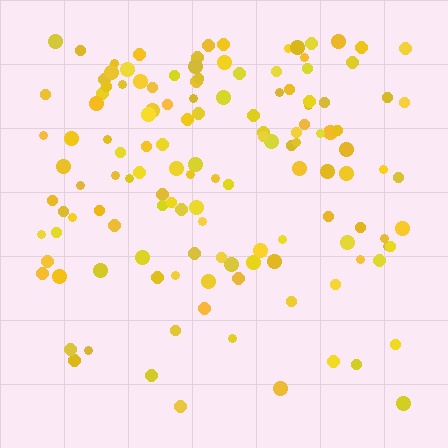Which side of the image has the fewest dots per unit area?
The bottom.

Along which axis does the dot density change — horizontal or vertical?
Vertical.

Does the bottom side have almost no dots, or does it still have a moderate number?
Still a moderate number, just noticeably fewer than the top.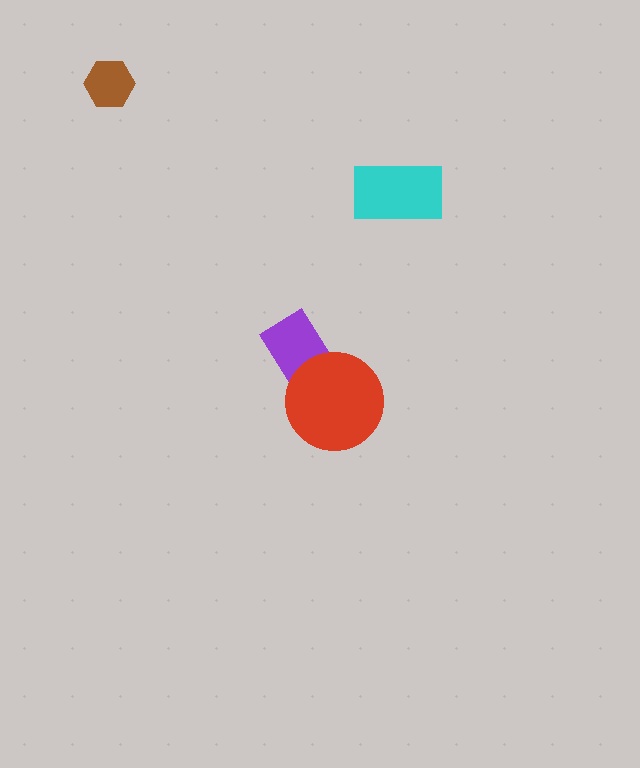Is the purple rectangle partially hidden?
Yes, it is partially covered by another shape.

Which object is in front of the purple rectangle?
The red circle is in front of the purple rectangle.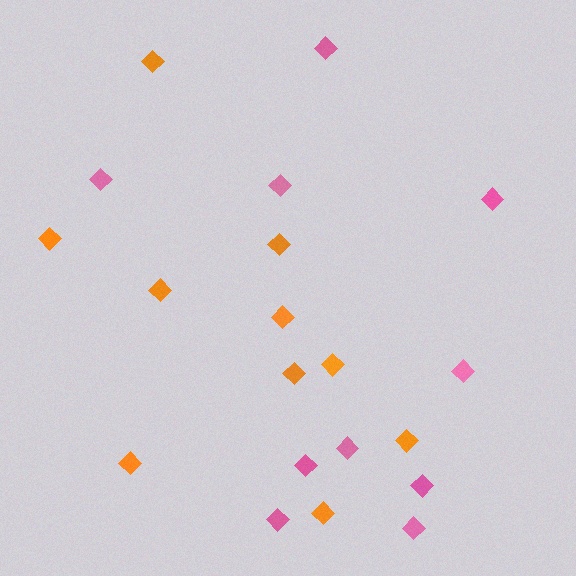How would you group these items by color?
There are 2 groups: one group of pink diamonds (10) and one group of orange diamonds (10).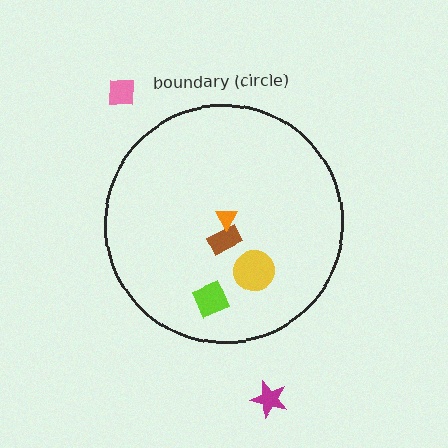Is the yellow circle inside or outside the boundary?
Inside.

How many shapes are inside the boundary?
4 inside, 2 outside.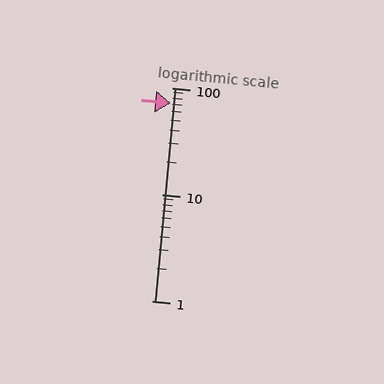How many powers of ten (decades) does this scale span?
The scale spans 2 decades, from 1 to 100.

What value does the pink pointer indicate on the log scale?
The pointer indicates approximately 72.